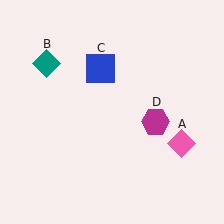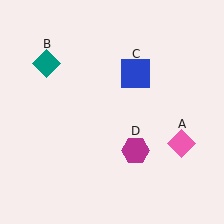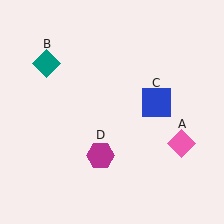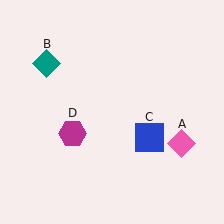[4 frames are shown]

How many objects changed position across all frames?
2 objects changed position: blue square (object C), magenta hexagon (object D).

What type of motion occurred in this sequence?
The blue square (object C), magenta hexagon (object D) rotated clockwise around the center of the scene.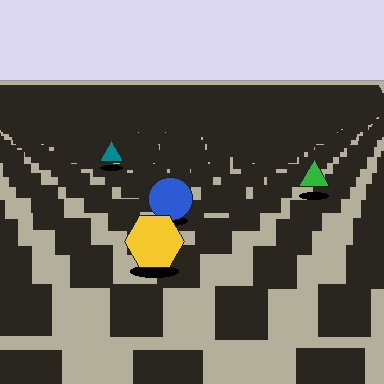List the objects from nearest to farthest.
From nearest to farthest: the yellow hexagon, the blue circle, the green triangle, the teal triangle.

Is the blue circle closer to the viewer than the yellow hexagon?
No. The yellow hexagon is closer — you can tell from the texture gradient: the ground texture is coarser near it.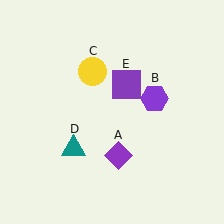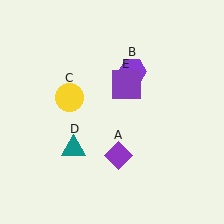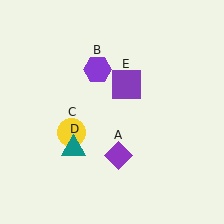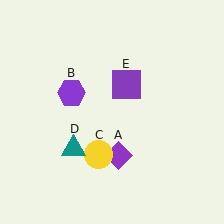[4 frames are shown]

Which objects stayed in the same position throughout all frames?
Purple diamond (object A) and teal triangle (object D) and purple square (object E) remained stationary.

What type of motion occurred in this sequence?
The purple hexagon (object B), yellow circle (object C) rotated counterclockwise around the center of the scene.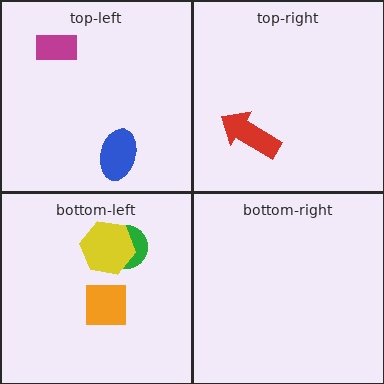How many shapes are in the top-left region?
2.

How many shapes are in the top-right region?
1.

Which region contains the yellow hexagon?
The bottom-left region.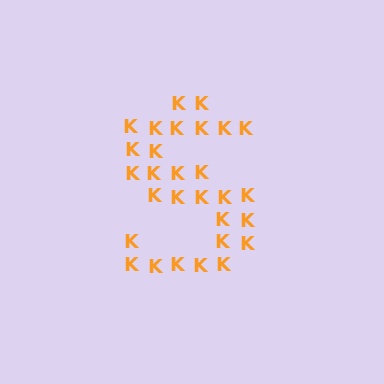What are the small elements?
The small elements are letter K's.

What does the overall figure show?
The overall figure shows the letter S.